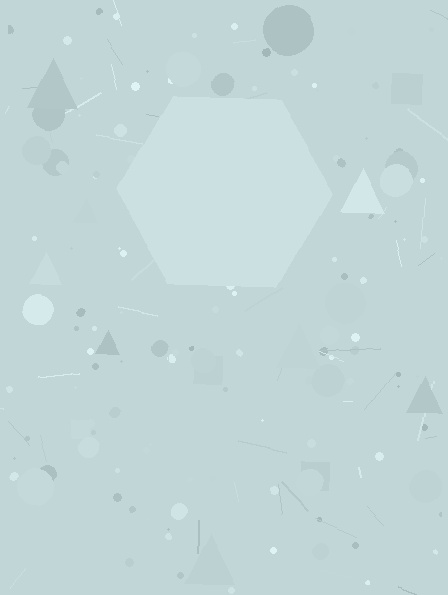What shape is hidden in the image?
A hexagon is hidden in the image.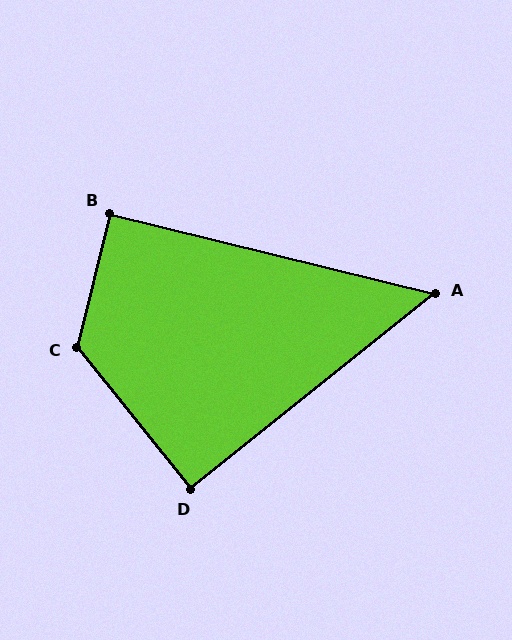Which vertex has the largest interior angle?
C, at approximately 128 degrees.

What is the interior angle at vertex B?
Approximately 90 degrees (approximately right).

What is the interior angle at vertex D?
Approximately 90 degrees (approximately right).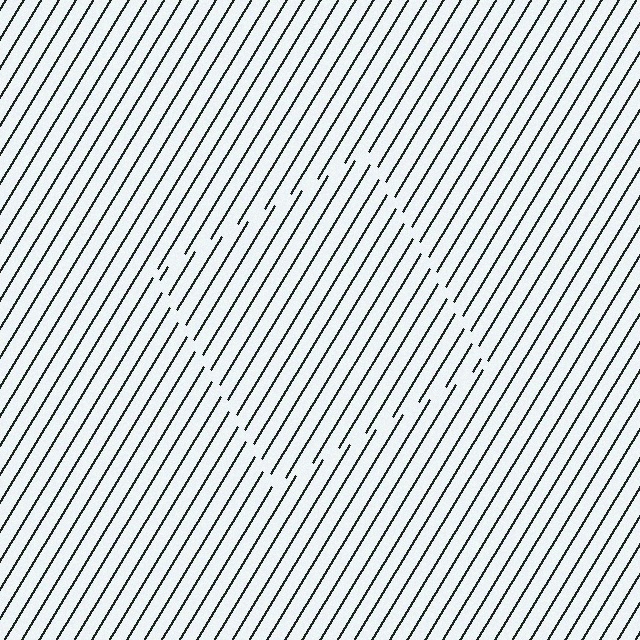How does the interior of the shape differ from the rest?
The interior of the shape contains the same grating, shifted by half a period — the contour is defined by the phase discontinuity where line-ends from the inner and outer gratings abut.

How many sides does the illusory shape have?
4 sides — the line-ends trace a square.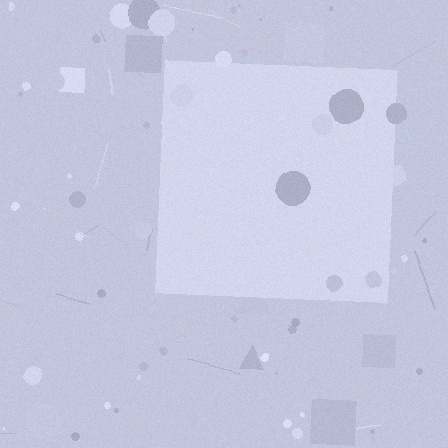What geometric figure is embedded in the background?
A square is embedded in the background.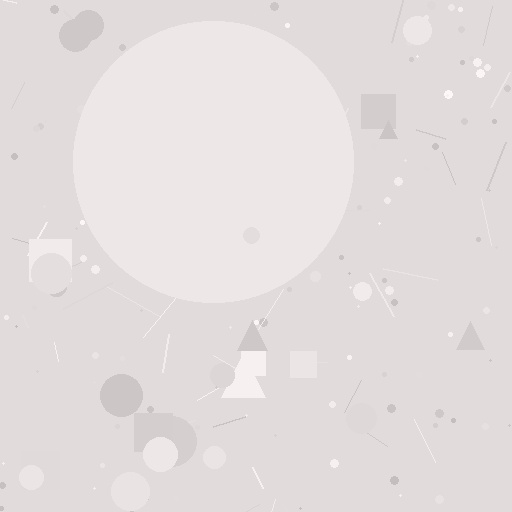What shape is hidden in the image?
A circle is hidden in the image.